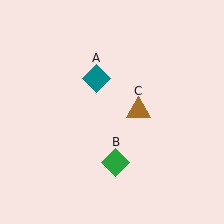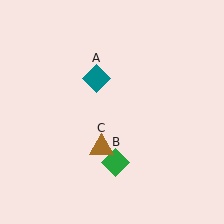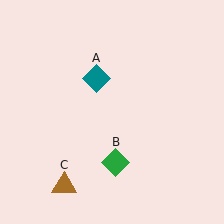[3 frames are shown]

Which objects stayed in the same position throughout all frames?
Teal diamond (object A) and green diamond (object B) remained stationary.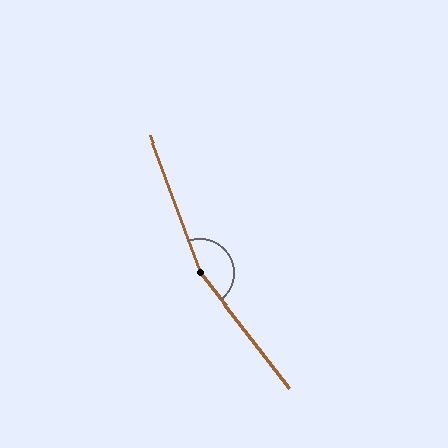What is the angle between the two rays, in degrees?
Approximately 162 degrees.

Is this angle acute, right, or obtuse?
It is obtuse.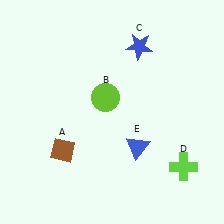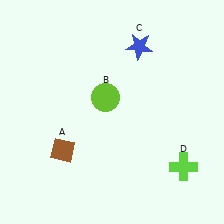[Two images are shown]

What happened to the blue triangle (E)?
The blue triangle (E) was removed in Image 2. It was in the bottom-right area of Image 1.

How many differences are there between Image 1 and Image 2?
There is 1 difference between the two images.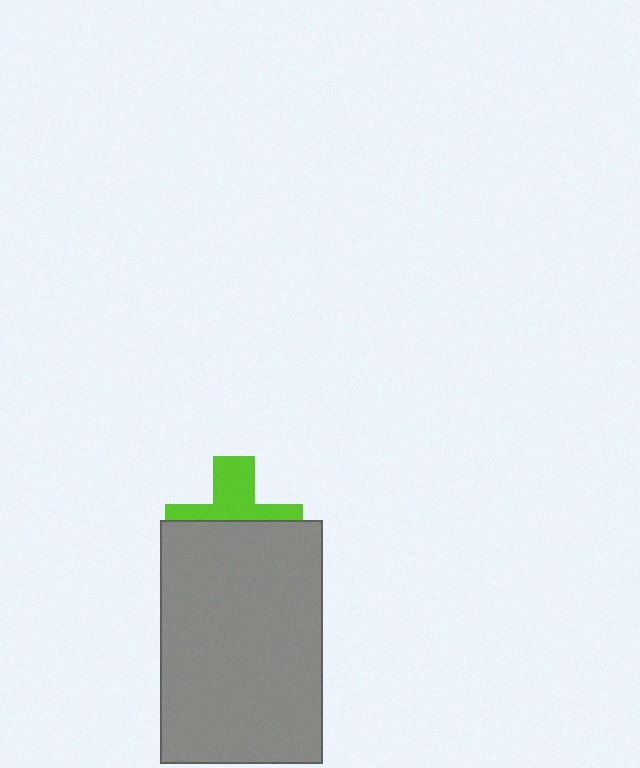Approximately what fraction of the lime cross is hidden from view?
Roughly 57% of the lime cross is hidden behind the gray rectangle.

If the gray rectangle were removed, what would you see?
You would see the complete lime cross.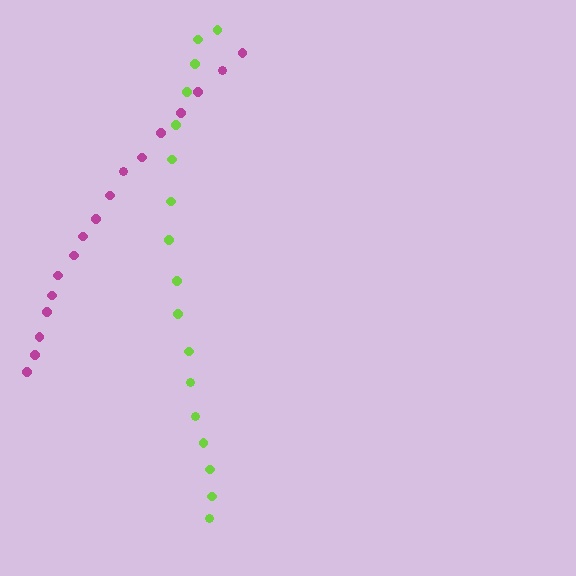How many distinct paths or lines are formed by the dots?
There are 2 distinct paths.